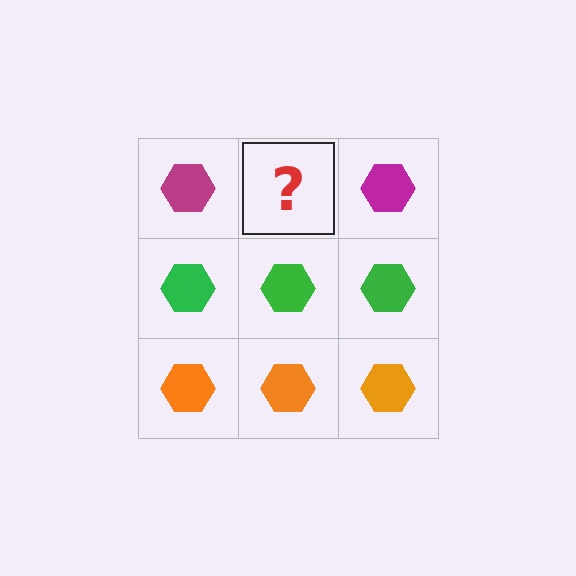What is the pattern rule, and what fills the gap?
The rule is that each row has a consistent color. The gap should be filled with a magenta hexagon.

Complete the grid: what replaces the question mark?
The question mark should be replaced with a magenta hexagon.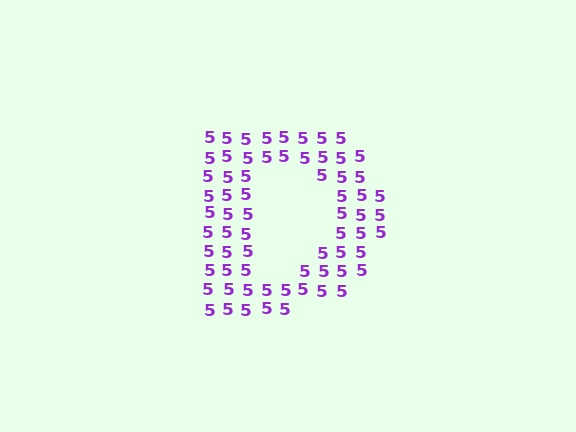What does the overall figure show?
The overall figure shows the letter D.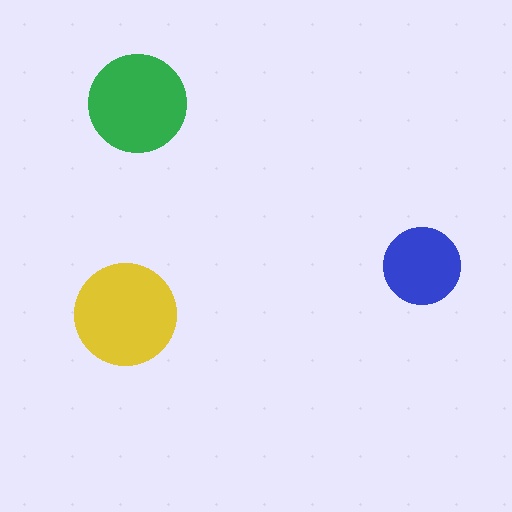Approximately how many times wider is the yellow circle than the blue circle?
About 1.5 times wider.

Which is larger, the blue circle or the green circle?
The green one.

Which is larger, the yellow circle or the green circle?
The yellow one.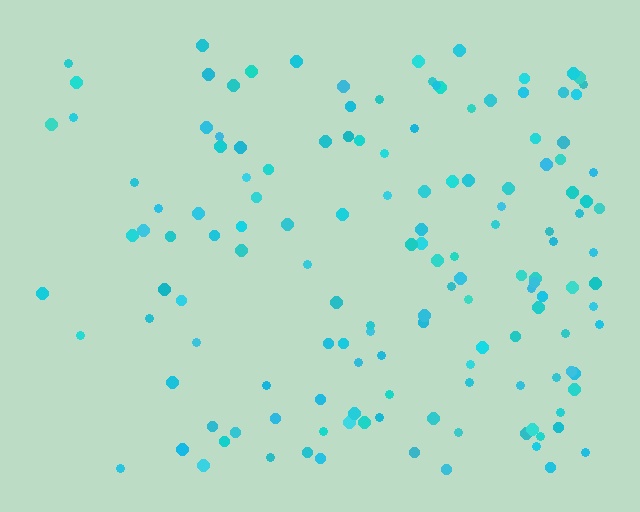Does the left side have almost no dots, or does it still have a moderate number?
Still a moderate number, just noticeably fewer than the right.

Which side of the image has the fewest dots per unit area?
The left.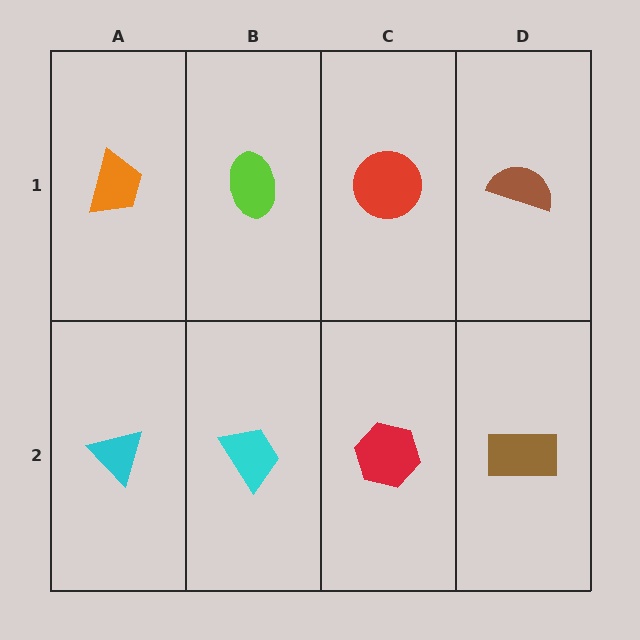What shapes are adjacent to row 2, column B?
A lime ellipse (row 1, column B), a cyan triangle (row 2, column A), a red hexagon (row 2, column C).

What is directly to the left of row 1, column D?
A red circle.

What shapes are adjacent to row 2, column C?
A red circle (row 1, column C), a cyan trapezoid (row 2, column B), a brown rectangle (row 2, column D).